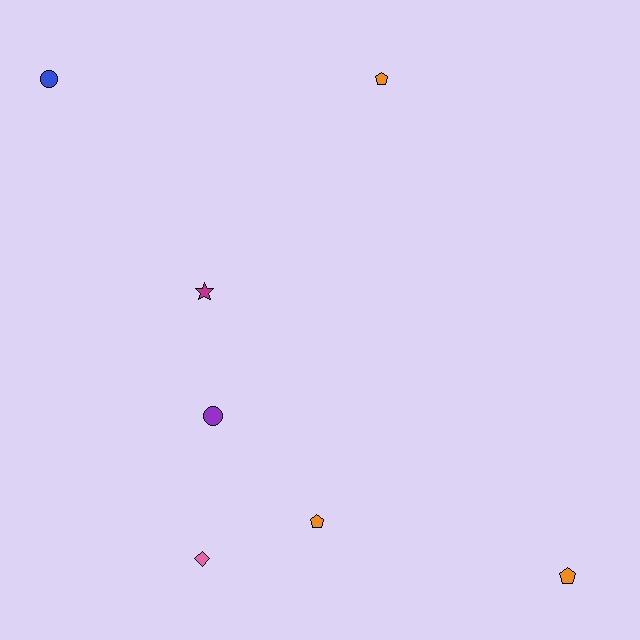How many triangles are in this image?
There are no triangles.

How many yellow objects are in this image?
There are no yellow objects.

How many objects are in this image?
There are 7 objects.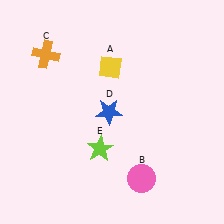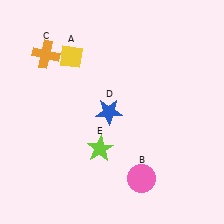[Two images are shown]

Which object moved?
The yellow diamond (A) moved left.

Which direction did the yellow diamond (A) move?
The yellow diamond (A) moved left.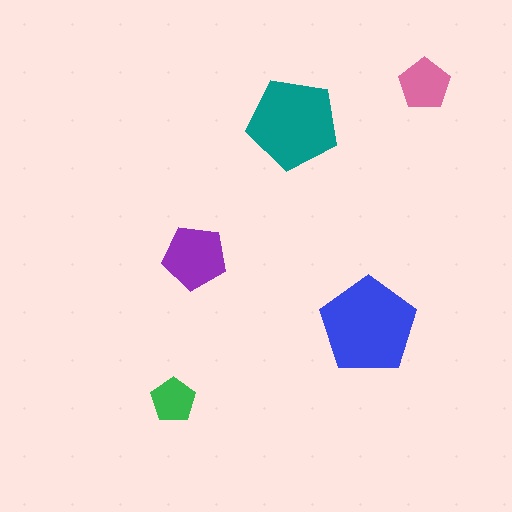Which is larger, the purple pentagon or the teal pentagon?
The teal one.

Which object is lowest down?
The green pentagon is bottommost.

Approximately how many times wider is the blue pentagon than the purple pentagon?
About 1.5 times wider.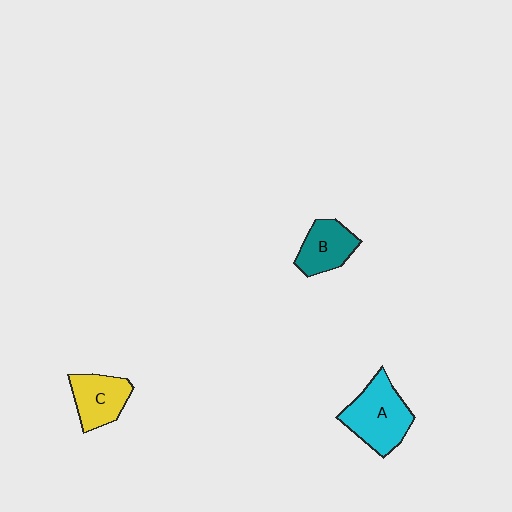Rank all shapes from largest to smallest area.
From largest to smallest: A (cyan), C (yellow), B (teal).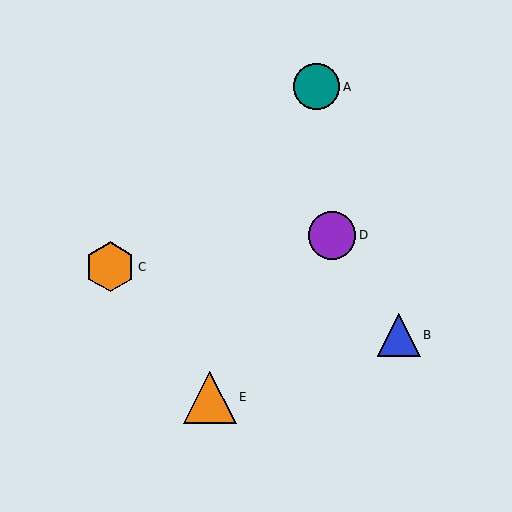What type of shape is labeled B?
Shape B is a blue triangle.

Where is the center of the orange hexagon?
The center of the orange hexagon is at (110, 267).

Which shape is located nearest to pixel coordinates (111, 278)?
The orange hexagon (labeled C) at (110, 267) is nearest to that location.